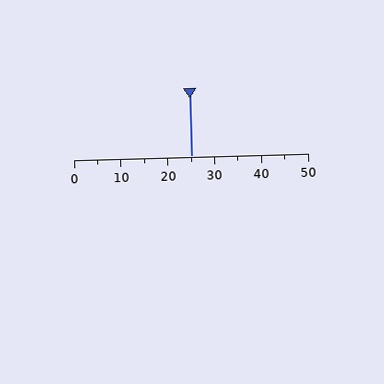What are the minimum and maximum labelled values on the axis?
The axis runs from 0 to 50.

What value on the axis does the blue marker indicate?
The marker indicates approximately 25.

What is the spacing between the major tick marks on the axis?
The major ticks are spaced 10 apart.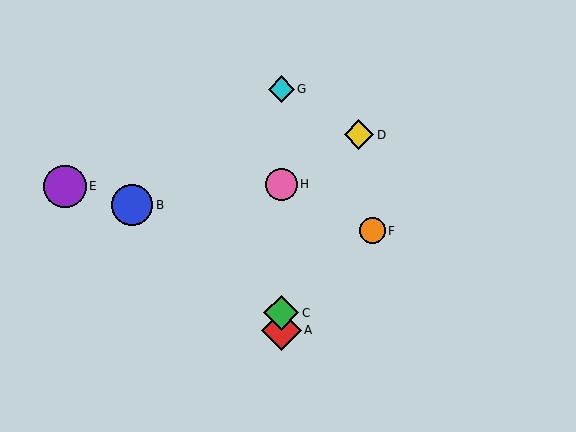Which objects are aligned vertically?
Objects A, C, G, H are aligned vertically.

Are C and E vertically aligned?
No, C is at x≈281 and E is at x≈65.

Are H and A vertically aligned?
Yes, both are at x≈281.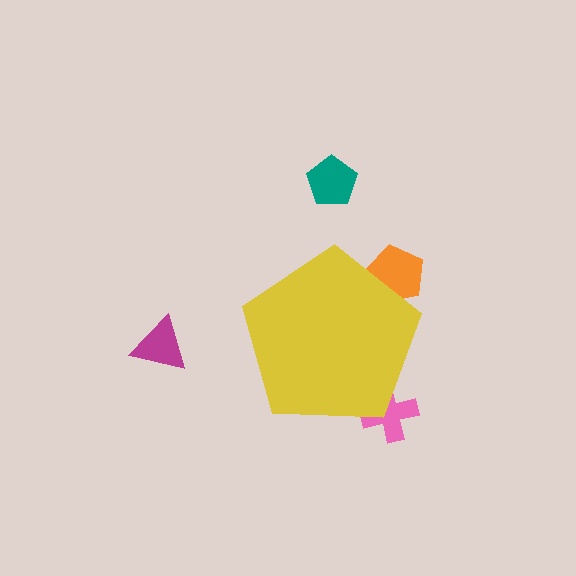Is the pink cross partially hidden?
Yes, the pink cross is partially hidden behind the yellow pentagon.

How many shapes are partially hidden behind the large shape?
2 shapes are partially hidden.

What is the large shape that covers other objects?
A yellow pentagon.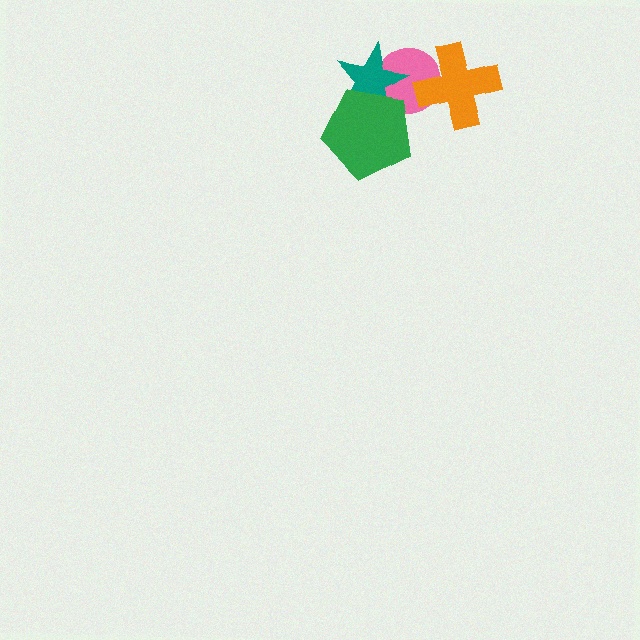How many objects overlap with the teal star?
2 objects overlap with the teal star.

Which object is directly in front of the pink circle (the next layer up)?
The teal star is directly in front of the pink circle.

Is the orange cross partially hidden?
No, no other shape covers it.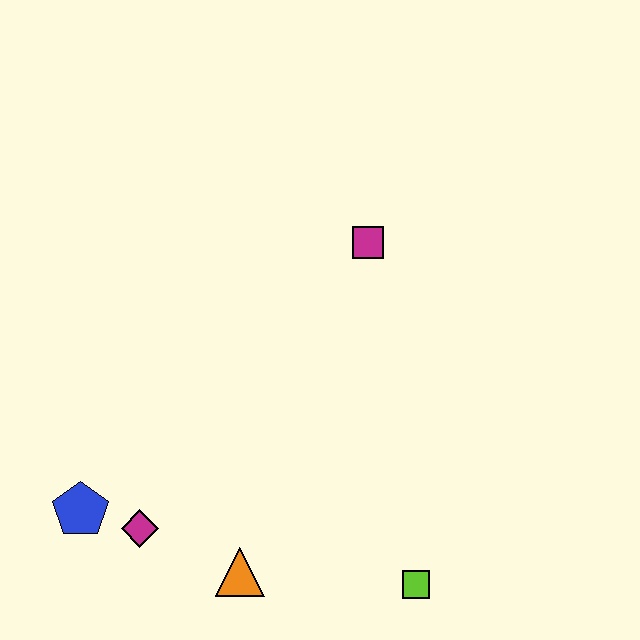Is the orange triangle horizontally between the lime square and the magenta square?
No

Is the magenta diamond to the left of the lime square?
Yes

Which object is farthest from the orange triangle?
The magenta square is farthest from the orange triangle.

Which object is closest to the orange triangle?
The magenta diamond is closest to the orange triangle.